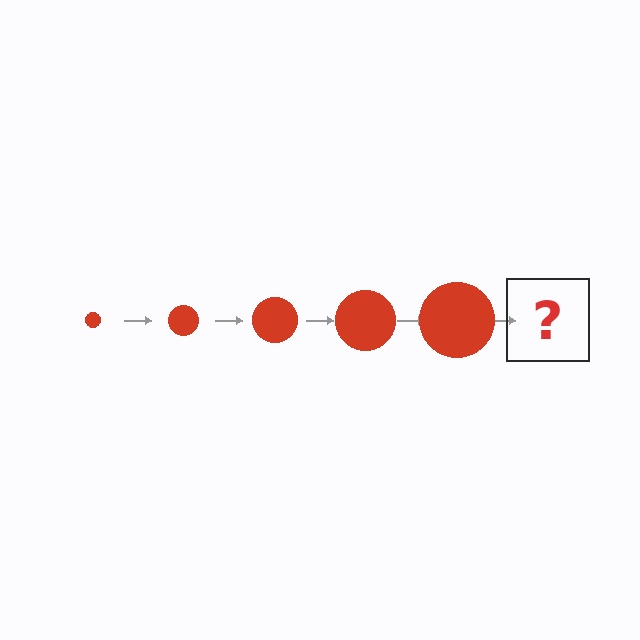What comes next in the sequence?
The next element should be a red circle, larger than the previous one.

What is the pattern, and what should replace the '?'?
The pattern is that the circle gets progressively larger each step. The '?' should be a red circle, larger than the previous one.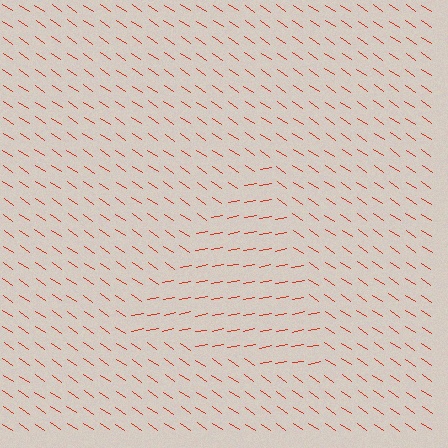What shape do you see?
I see a triangle.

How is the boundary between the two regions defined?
The boundary is defined purely by a change in line orientation (approximately 45 degrees difference). All lines are the same color and thickness.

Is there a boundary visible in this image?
Yes, there is a texture boundary formed by a change in line orientation.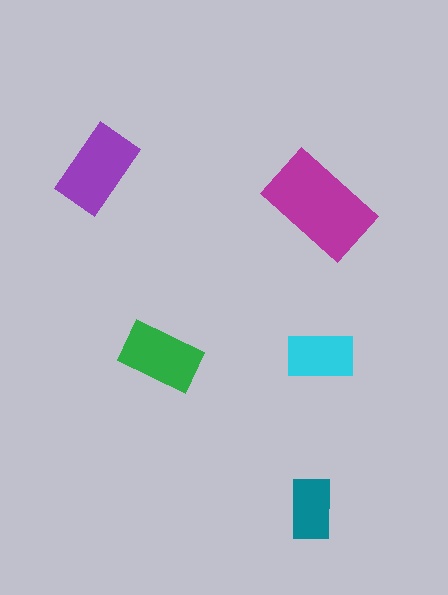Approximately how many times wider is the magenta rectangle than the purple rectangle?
About 1.5 times wider.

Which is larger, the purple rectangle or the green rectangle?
The purple one.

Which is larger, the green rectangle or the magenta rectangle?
The magenta one.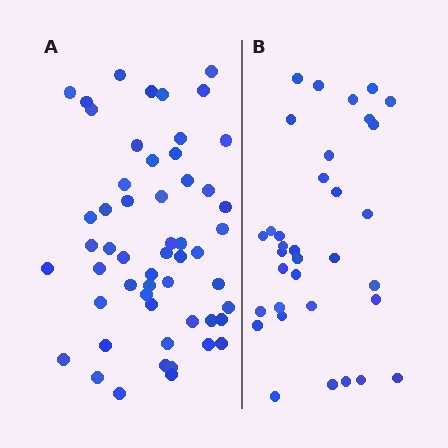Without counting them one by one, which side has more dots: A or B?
Region A (the left region) has more dots.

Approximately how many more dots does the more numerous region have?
Region A has approximately 20 more dots than region B.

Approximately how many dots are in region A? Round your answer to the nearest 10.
About 50 dots. (The exact count is 54, which rounds to 50.)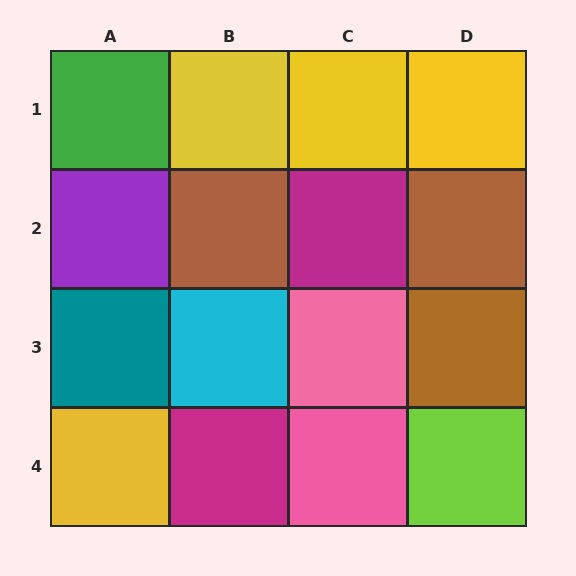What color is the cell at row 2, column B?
Brown.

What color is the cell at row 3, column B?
Cyan.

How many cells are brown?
3 cells are brown.